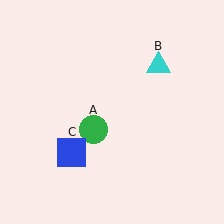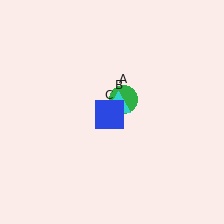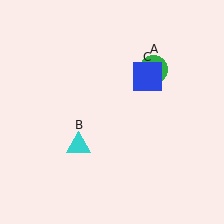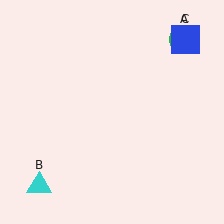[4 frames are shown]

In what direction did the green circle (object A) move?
The green circle (object A) moved up and to the right.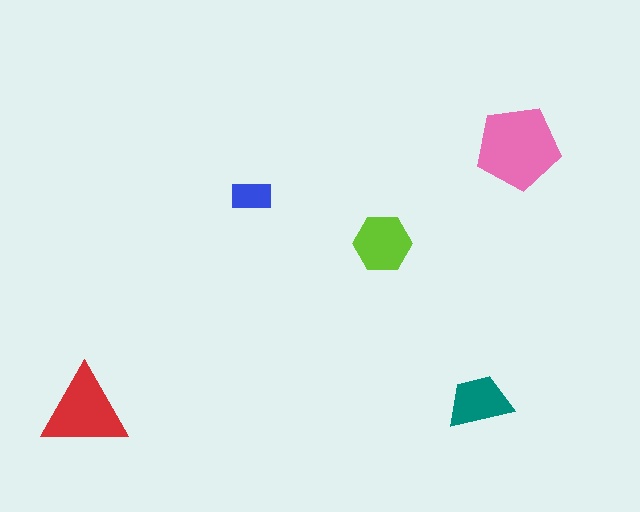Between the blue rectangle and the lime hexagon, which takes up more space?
The lime hexagon.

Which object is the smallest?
The blue rectangle.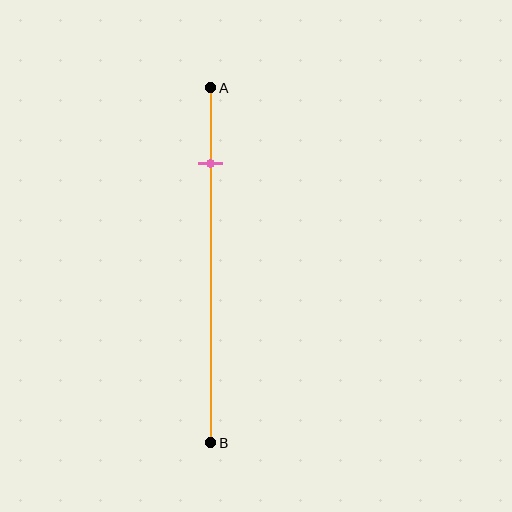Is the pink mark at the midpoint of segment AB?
No, the mark is at about 20% from A, not at the 50% midpoint.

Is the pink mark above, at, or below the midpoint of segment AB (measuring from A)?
The pink mark is above the midpoint of segment AB.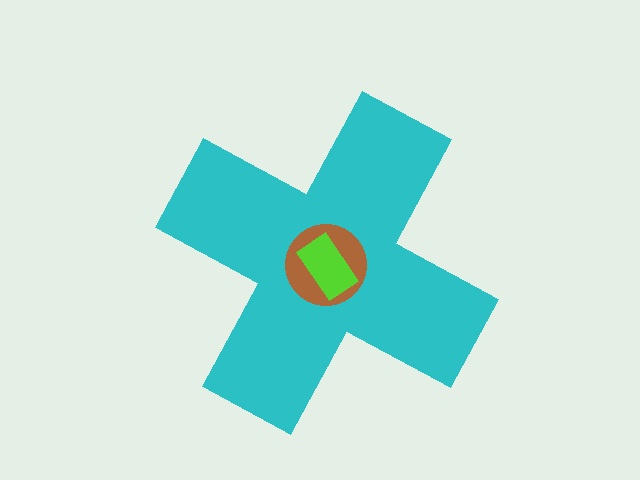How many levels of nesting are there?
3.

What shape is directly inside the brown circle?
The lime rectangle.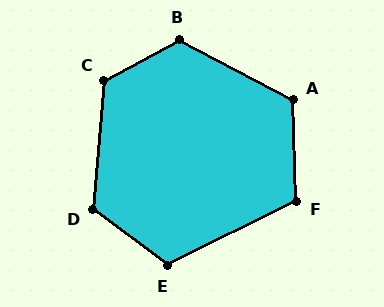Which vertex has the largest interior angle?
B, at approximately 124 degrees.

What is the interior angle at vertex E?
Approximately 117 degrees (obtuse).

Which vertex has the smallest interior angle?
F, at approximately 115 degrees.